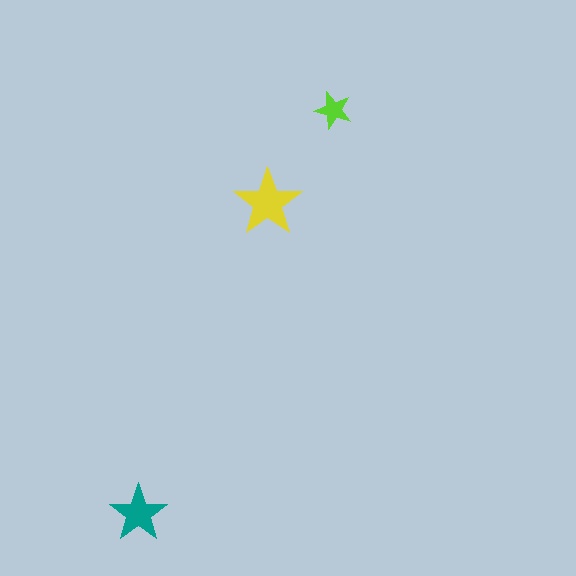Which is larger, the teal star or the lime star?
The teal one.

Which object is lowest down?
The teal star is bottommost.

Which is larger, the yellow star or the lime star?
The yellow one.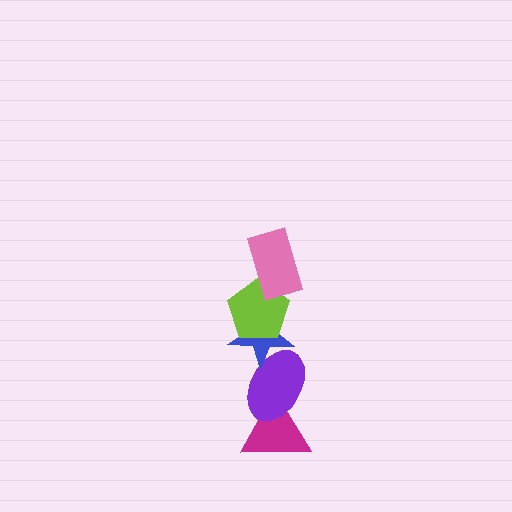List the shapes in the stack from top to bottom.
From top to bottom: the pink rectangle, the lime pentagon, the blue star, the purple ellipse, the magenta triangle.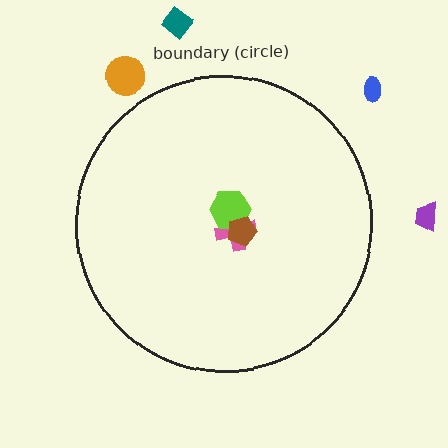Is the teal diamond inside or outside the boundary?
Outside.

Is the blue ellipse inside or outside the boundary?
Outside.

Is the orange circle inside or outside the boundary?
Outside.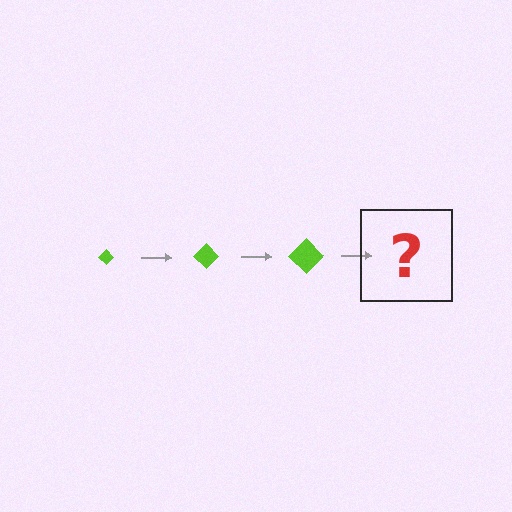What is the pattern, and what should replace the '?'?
The pattern is that the diamond gets progressively larger each step. The '?' should be a lime diamond, larger than the previous one.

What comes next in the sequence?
The next element should be a lime diamond, larger than the previous one.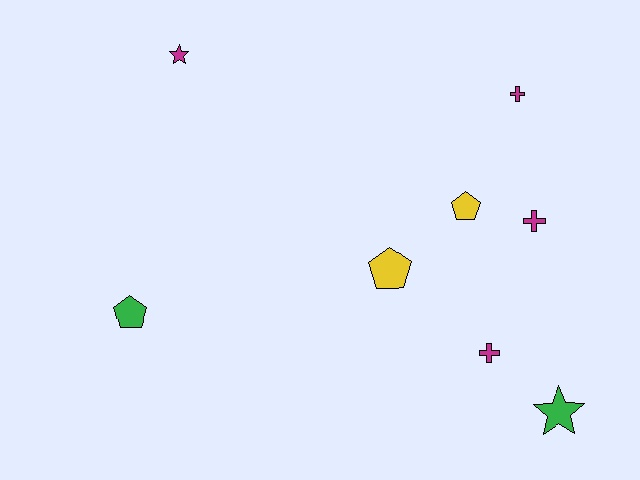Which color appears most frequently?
Magenta, with 4 objects.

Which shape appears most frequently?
Cross, with 3 objects.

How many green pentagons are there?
There is 1 green pentagon.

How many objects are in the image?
There are 8 objects.